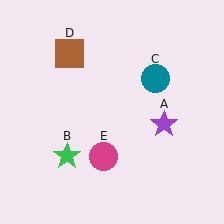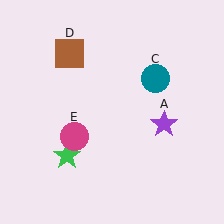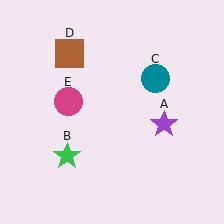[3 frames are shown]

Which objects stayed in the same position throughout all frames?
Purple star (object A) and green star (object B) and teal circle (object C) and brown square (object D) remained stationary.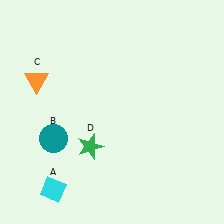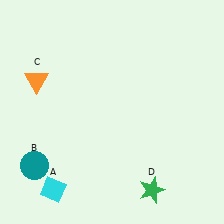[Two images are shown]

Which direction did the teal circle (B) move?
The teal circle (B) moved down.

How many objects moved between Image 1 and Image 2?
2 objects moved between the two images.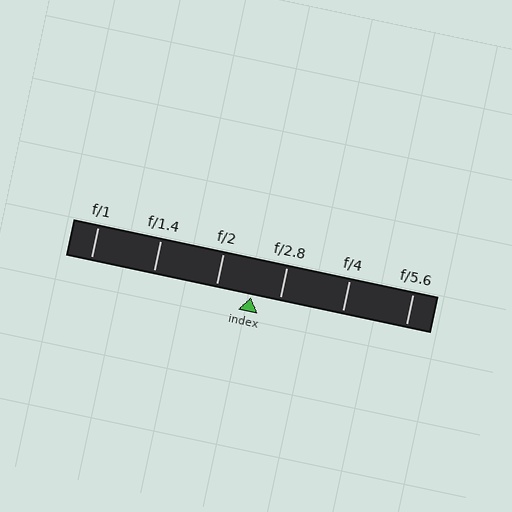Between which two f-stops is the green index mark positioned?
The index mark is between f/2 and f/2.8.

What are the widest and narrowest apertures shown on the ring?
The widest aperture shown is f/1 and the narrowest is f/5.6.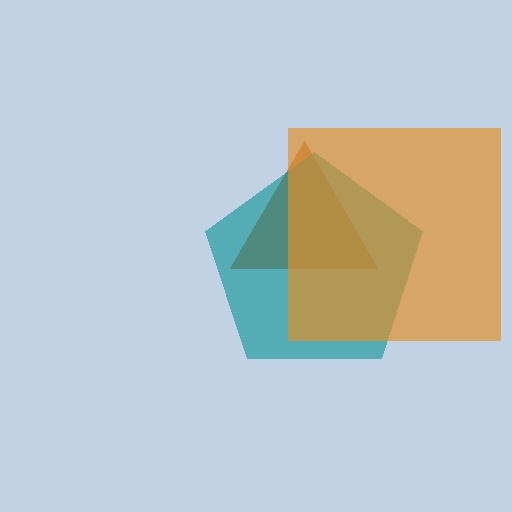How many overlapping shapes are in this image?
There are 3 overlapping shapes in the image.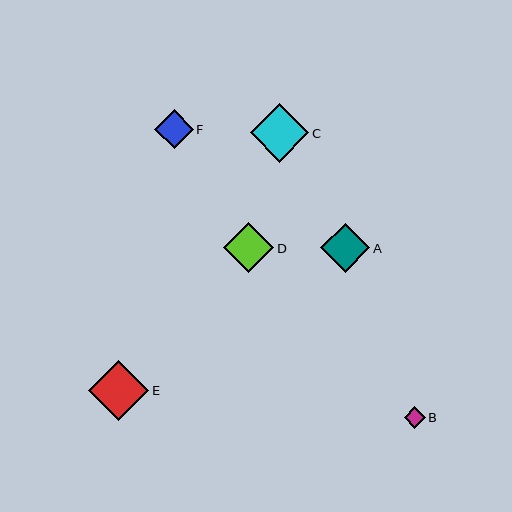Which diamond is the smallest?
Diamond B is the smallest with a size of approximately 21 pixels.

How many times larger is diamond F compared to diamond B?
Diamond F is approximately 1.8 times the size of diamond B.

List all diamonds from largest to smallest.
From largest to smallest: E, C, D, A, F, B.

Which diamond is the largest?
Diamond E is the largest with a size of approximately 60 pixels.